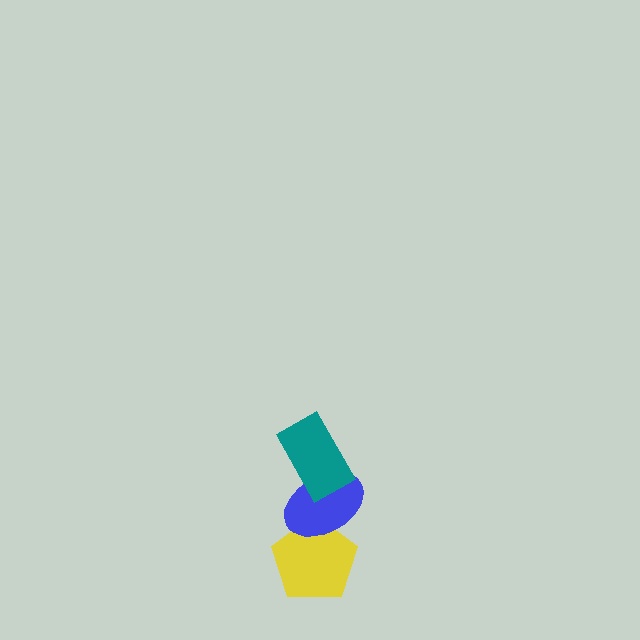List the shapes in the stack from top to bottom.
From top to bottom: the teal rectangle, the blue ellipse, the yellow pentagon.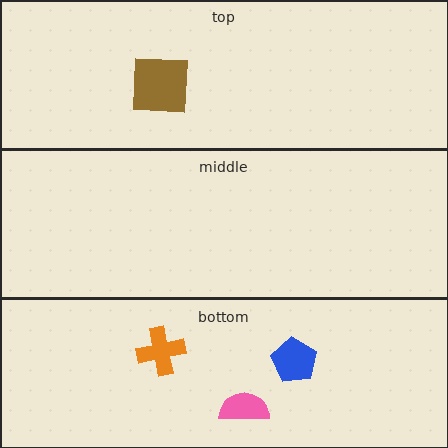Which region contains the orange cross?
The bottom region.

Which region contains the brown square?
The top region.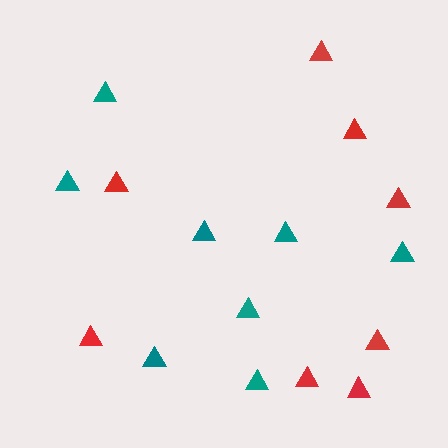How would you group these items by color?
There are 2 groups: one group of red triangles (8) and one group of teal triangles (8).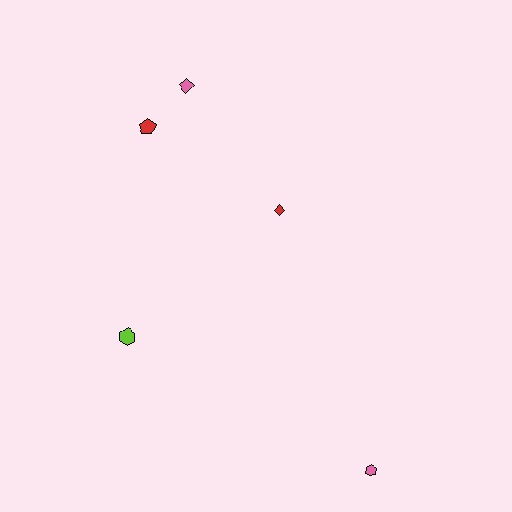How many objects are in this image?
There are 5 objects.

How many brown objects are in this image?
There are no brown objects.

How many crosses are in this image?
There are no crosses.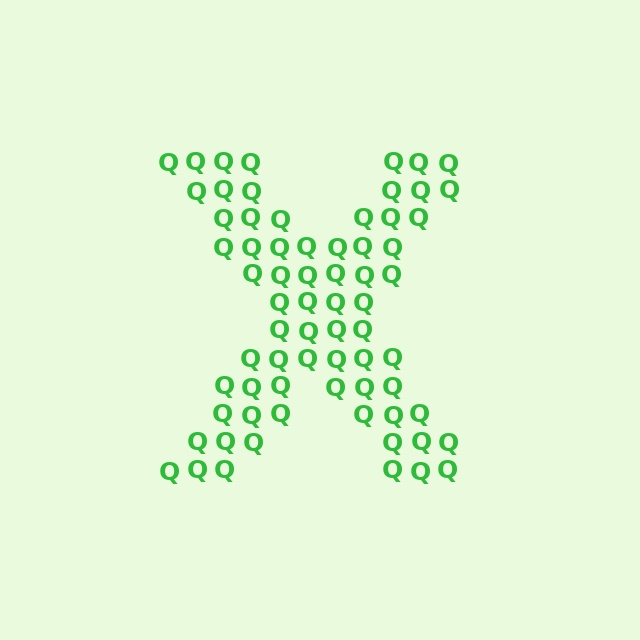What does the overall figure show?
The overall figure shows the letter X.